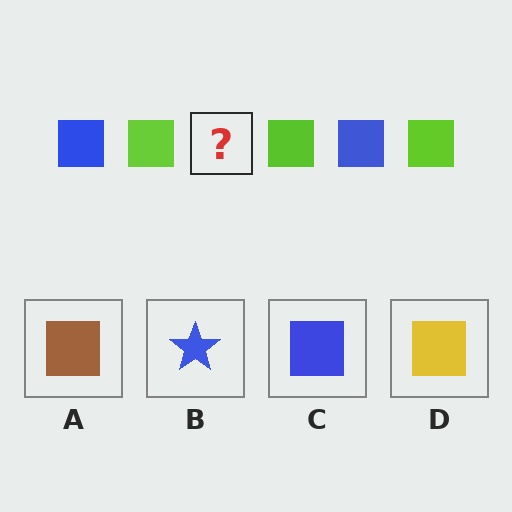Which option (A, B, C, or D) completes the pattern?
C.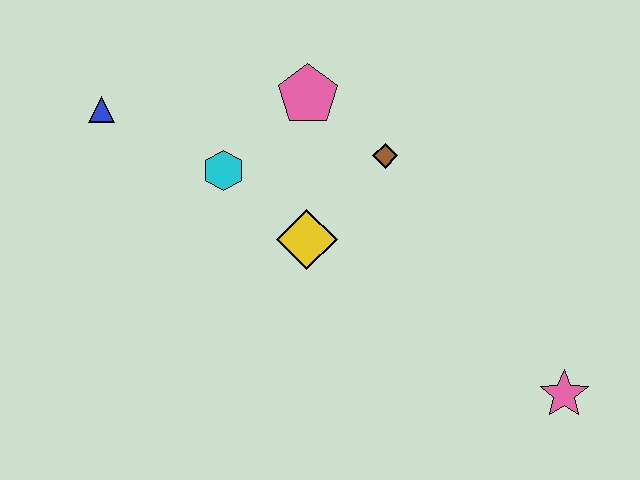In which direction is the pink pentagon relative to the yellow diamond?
The pink pentagon is above the yellow diamond.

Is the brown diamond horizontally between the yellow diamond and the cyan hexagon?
No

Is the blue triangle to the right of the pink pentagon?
No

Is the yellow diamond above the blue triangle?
No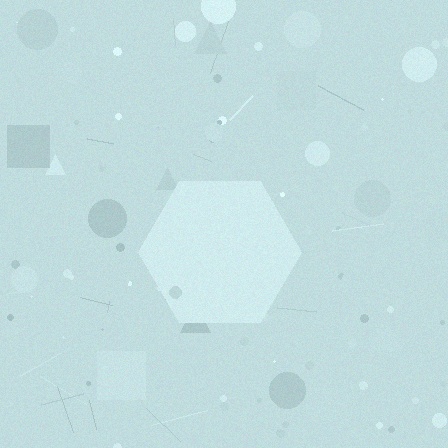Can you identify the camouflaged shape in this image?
The camouflaged shape is a hexagon.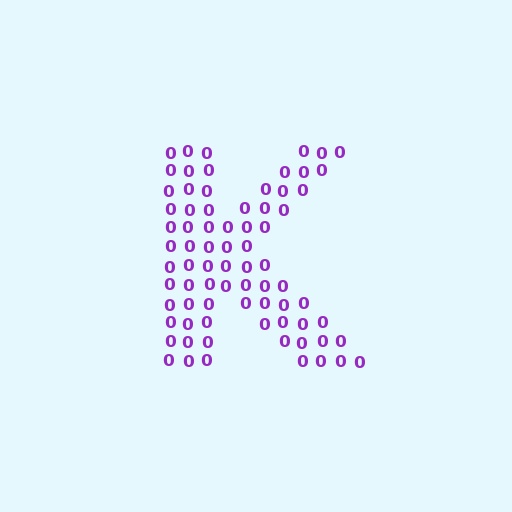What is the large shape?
The large shape is the letter K.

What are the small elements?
The small elements are digit 0's.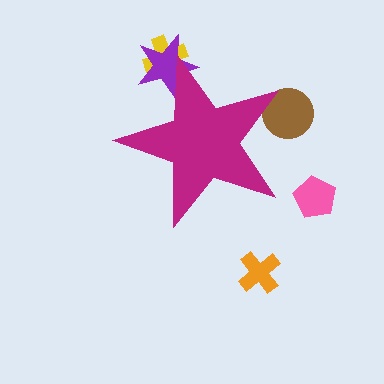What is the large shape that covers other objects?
A magenta star.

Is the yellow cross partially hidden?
Yes, the yellow cross is partially hidden behind the magenta star.